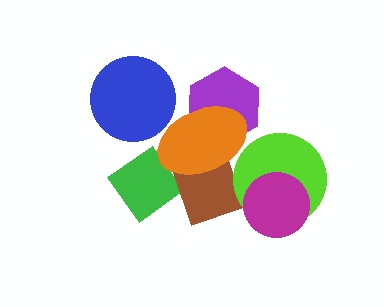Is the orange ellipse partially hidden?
No, no other shape covers it.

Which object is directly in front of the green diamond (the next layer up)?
The brown diamond is directly in front of the green diamond.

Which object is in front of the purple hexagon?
The orange ellipse is in front of the purple hexagon.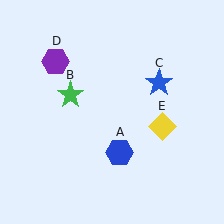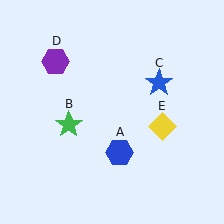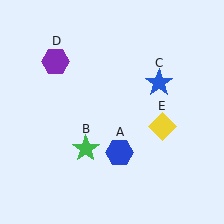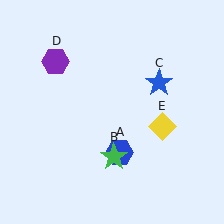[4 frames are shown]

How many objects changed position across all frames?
1 object changed position: green star (object B).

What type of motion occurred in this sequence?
The green star (object B) rotated counterclockwise around the center of the scene.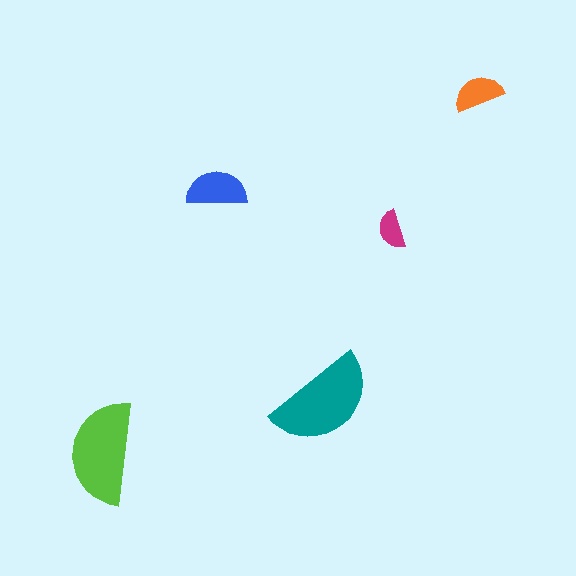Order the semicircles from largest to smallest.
the teal one, the lime one, the blue one, the orange one, the magenta one.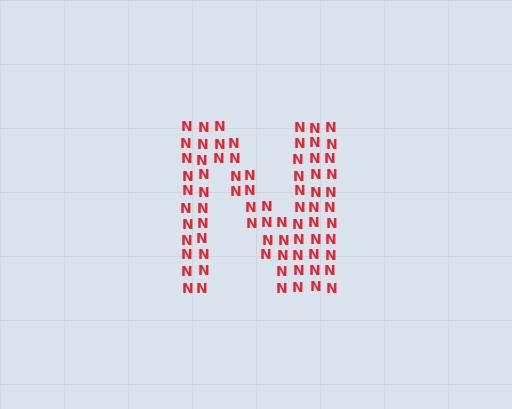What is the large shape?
The large shape is the letter N.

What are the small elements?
The small elements are letter N's.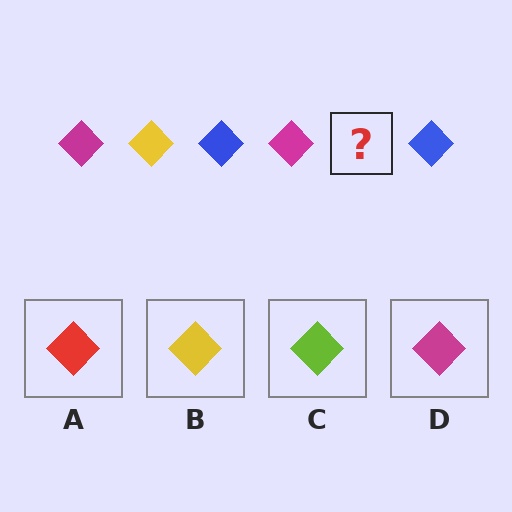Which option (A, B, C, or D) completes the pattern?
B.